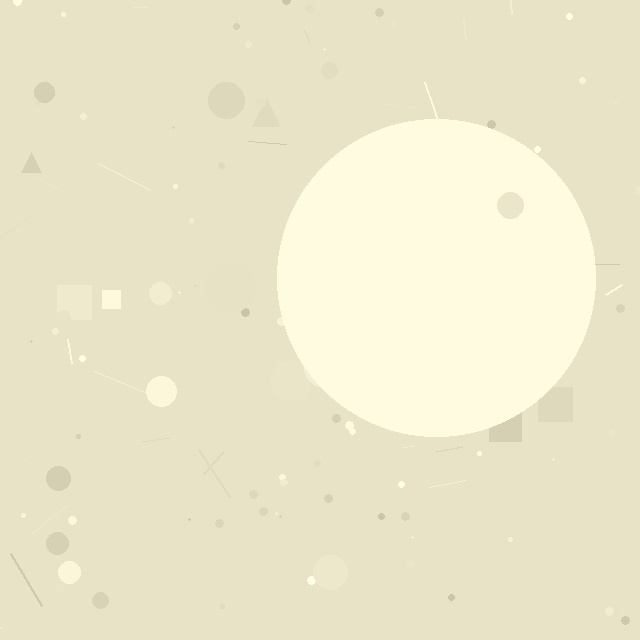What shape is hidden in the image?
A circle is hidden in the image.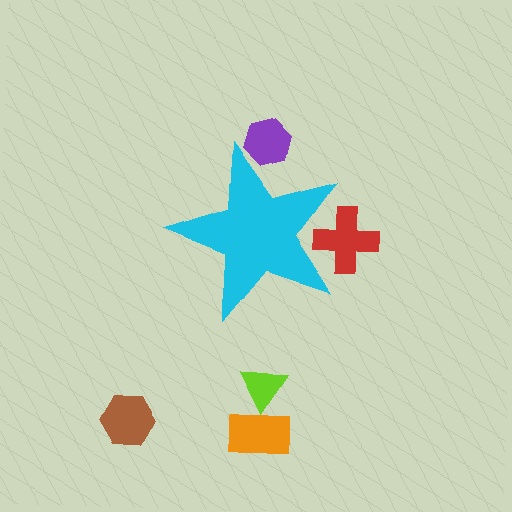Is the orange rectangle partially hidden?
No, the orange rectangle is fully visible.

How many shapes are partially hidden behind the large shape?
2 shapes are partially hidden.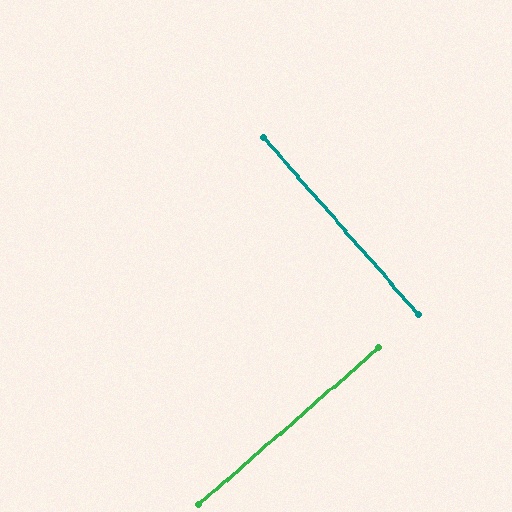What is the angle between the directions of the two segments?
Approximately 90 degrees.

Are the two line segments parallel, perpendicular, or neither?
Perpendicular — they meet at approximately 90°.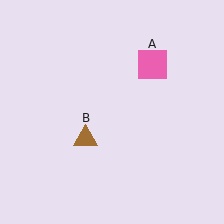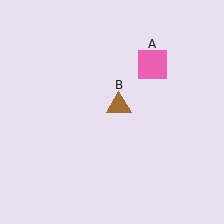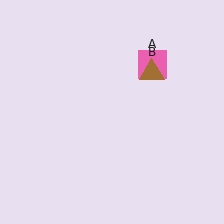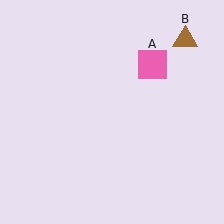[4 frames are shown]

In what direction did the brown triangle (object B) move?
The brown triangle (object B) moved up and to the right.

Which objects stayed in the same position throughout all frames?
Pink square (object A) remained stationary.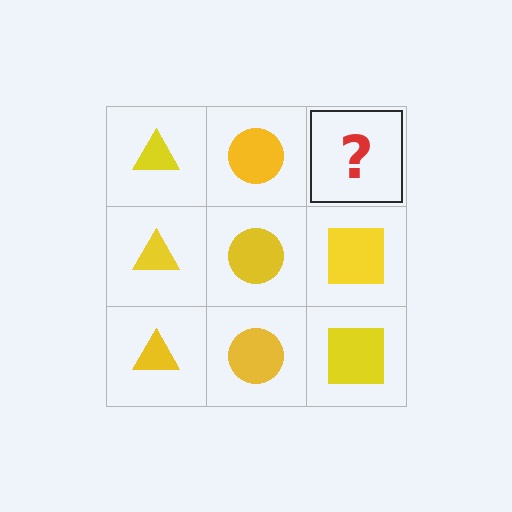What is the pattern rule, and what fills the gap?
The rule is that each column has a consistent shape. The gap should be filled with a yellow square.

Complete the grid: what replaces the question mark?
The question mark should be replaced with a yellow square.